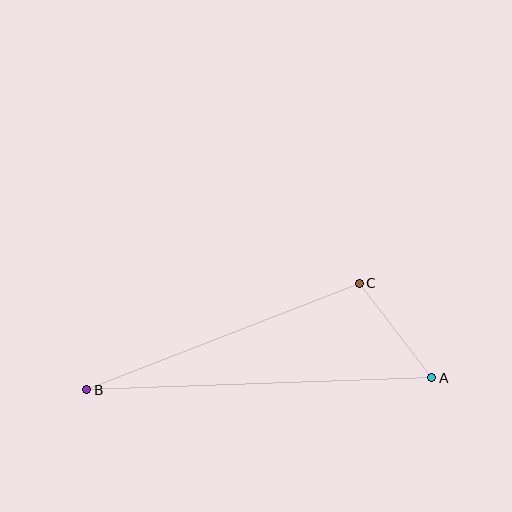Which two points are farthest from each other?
Points A and B are farthest from each other.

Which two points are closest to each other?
Points A and C are closest to each other.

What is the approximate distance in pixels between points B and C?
The distance between B and C is approximately 293 pixels.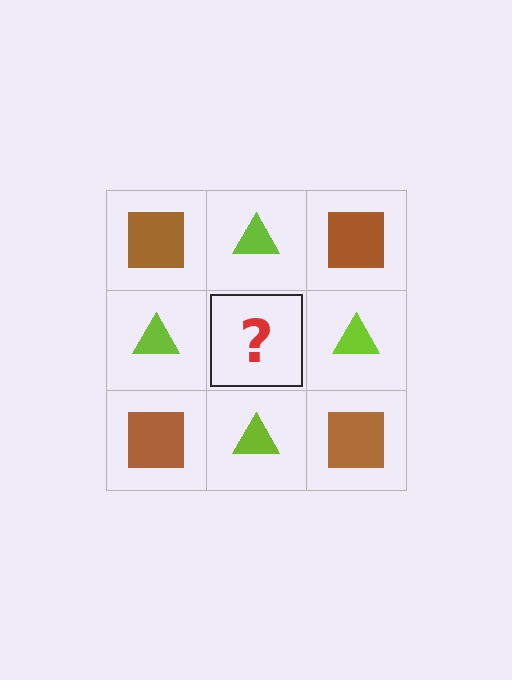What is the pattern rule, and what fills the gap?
The rule is that it alternates brown square and lime triangle in a checkerboard pattern. The gap should be filled with a brown square.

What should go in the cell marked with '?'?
The missing cell should contain a brown square.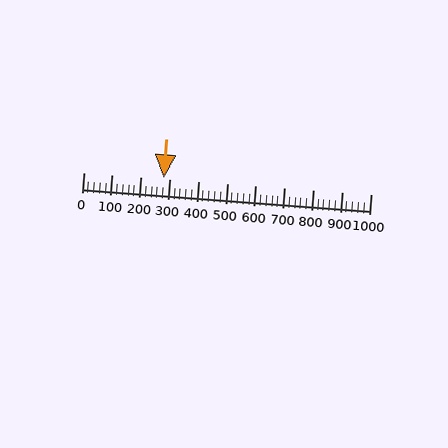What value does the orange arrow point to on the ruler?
The orange arrow points to approximately 278.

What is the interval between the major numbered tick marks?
The major tick marks are spaced 100 units apart.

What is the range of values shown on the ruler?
The ruler shows values from 0 to 1000.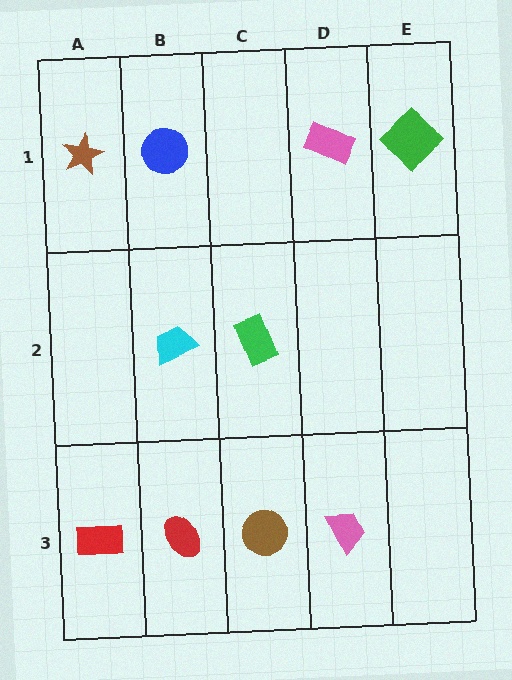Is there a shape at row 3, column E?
No, that cell is empty.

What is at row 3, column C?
A brown circle.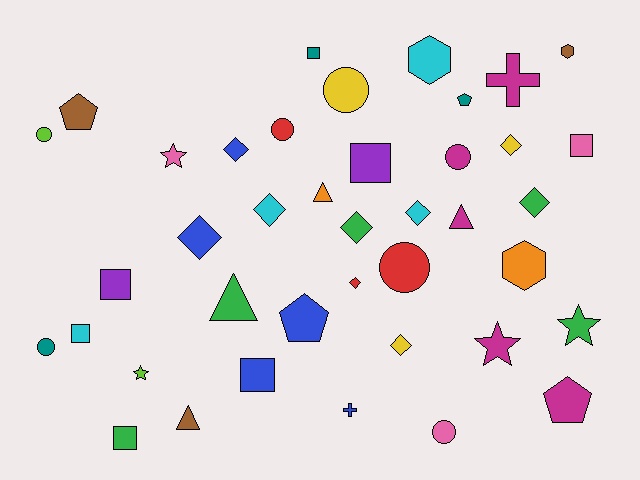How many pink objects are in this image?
There are 3 pink objects.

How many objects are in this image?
There are 40 objects.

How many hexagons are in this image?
There are 3 hexagons.